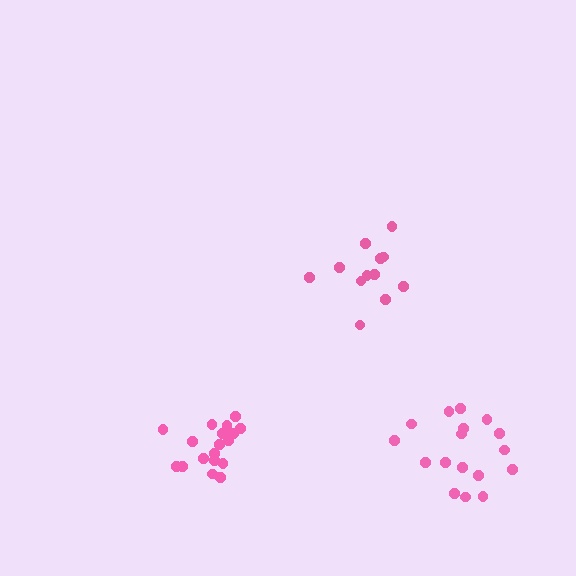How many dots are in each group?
Group 1: 17 dots, Group 2: 18 dots, Group 3: 12 dots (47 total).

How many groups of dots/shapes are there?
There are 3 groups.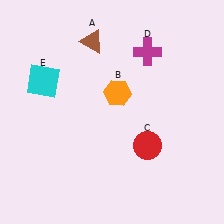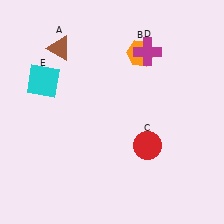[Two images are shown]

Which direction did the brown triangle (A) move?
The brown triangle (A) moved left.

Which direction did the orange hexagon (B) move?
The orange hexagon (B) moved up.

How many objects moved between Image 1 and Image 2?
2 objects moved between the two images.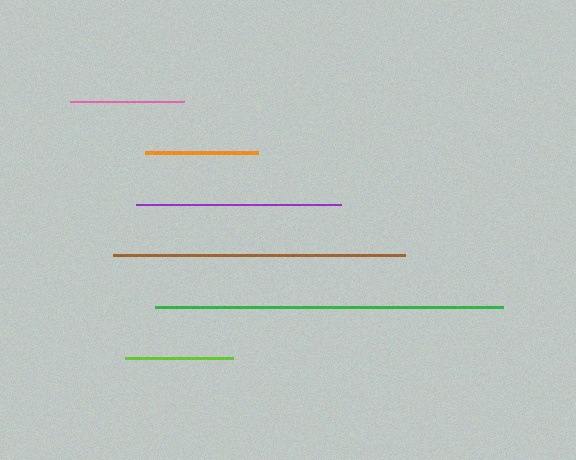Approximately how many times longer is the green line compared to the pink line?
The green line is approximately 3.1 times the length of the pink line.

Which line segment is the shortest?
The lime line is the shortest at approximately 108 pixels.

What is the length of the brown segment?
The brown segment is approximately 292 pixels long.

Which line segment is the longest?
The green line is the longest at approximately 348 pixels.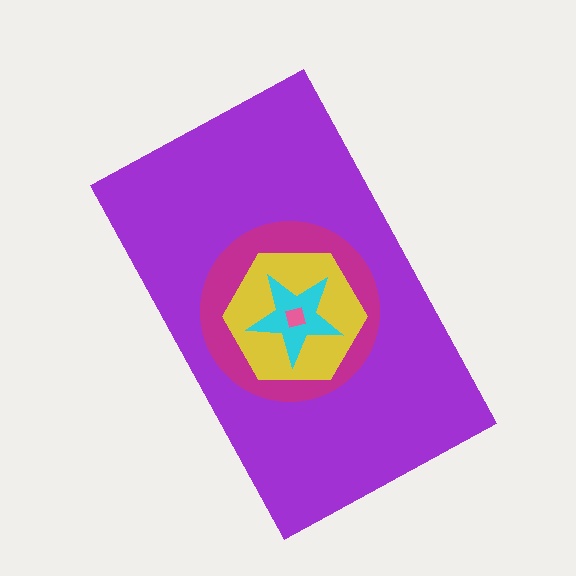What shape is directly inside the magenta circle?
The yellow hexagon.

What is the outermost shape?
The purple rectangle.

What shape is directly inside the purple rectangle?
The magenta circle.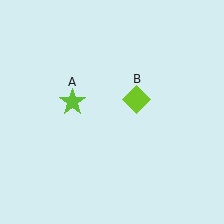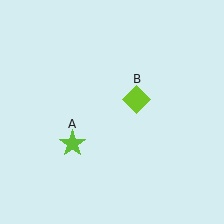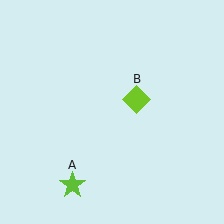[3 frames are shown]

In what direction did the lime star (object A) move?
The lime star (object A) moved down.